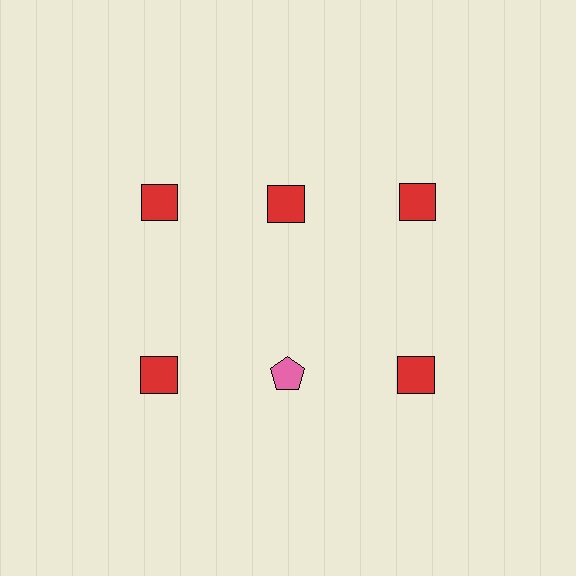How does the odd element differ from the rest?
It differs in both color (pink instead of red) and shape (pentagon instead of square).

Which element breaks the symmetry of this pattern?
The pink pentagon in the second row, second from left column breaks the symmetry. All other shapes are red squares.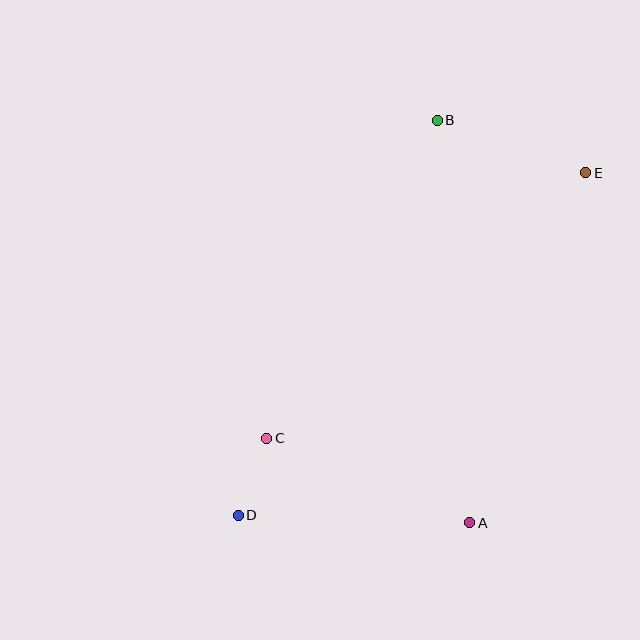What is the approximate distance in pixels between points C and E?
The distance between C and E is approximately 415 pixels.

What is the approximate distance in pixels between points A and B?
The distance between A and B is approximately 404 pixels.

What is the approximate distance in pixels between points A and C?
The distance between A and C is approximately 220 pixels.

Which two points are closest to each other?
Points C and D are closest to each other.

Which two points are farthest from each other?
Points D and E are farthest from each other.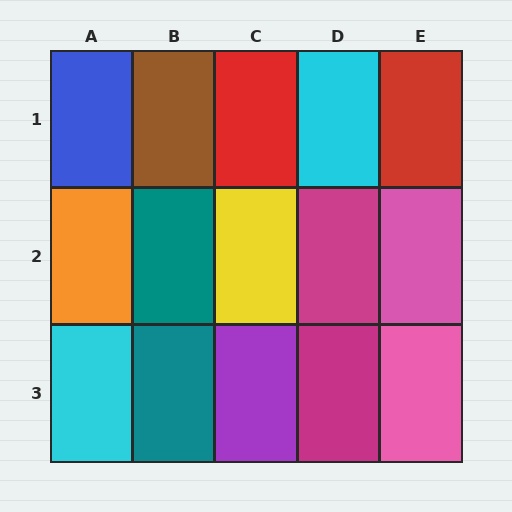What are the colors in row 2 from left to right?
Orange, teal, yellow, magenta, pink.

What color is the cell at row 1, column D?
Cyan.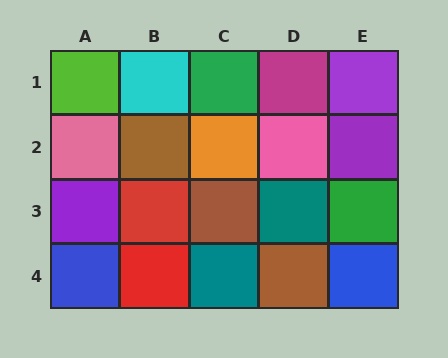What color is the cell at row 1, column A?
Lime.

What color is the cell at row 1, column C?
Green.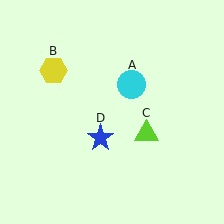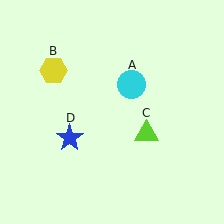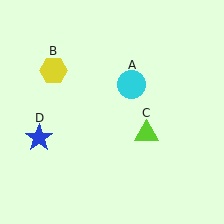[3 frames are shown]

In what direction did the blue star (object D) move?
The blue star (object D) moved left.